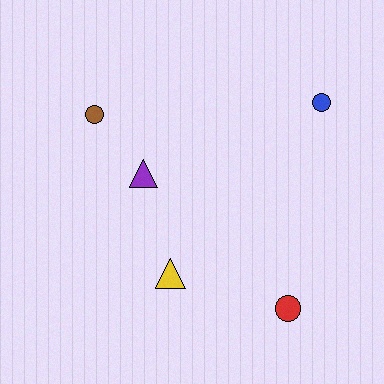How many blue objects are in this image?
There is 1 blue object.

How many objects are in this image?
There are 5 objects.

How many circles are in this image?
There are 3 circles.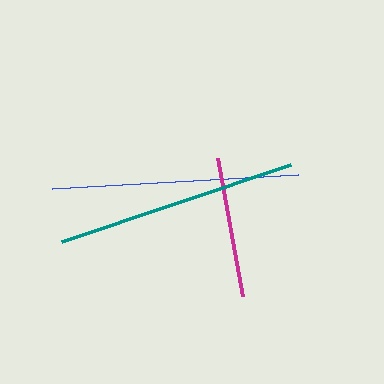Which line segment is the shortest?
The magenta line is the shortest at approximately 140 pixels.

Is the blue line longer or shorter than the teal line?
The blue line is longer than the teal line.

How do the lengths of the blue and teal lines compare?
The blue and teal lines are approximately the same length.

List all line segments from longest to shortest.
From longest to shortest: blue, teal, magenta.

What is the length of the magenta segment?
The magenta segment is approximately 140 pixels long.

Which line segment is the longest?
The blue line is the longest at approximately 246 pixels.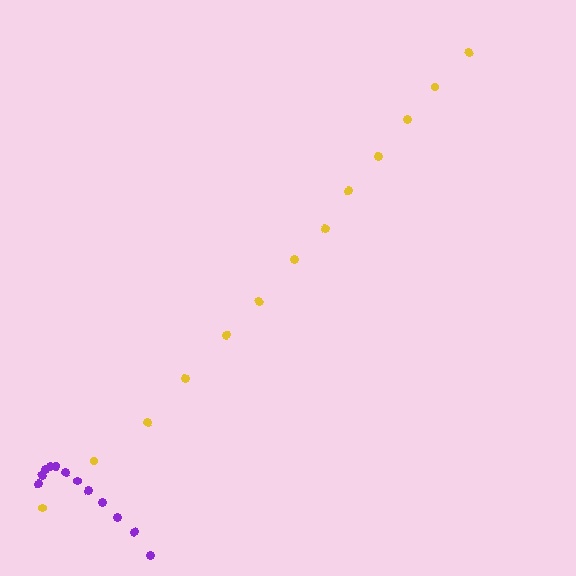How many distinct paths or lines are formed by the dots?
There are 2 distinct paths.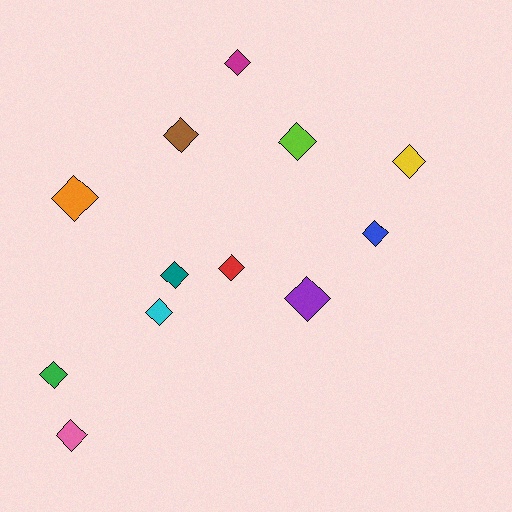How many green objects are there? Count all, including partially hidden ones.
There is 1 green object.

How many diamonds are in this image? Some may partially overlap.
There are 12 diamonds.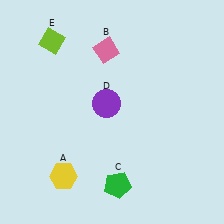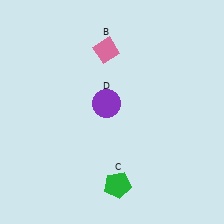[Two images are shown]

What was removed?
The lime diamond (E), the yellow hexagon (A) were removed in Image 2.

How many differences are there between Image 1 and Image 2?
There are 2 differences between the two images.